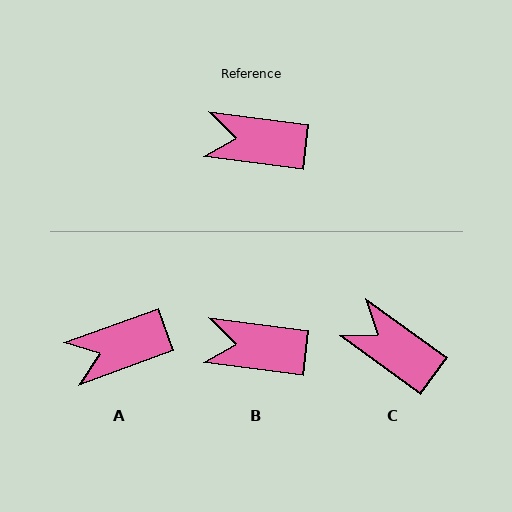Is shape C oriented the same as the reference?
No, it is off by about 29 degrees.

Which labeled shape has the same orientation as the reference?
B.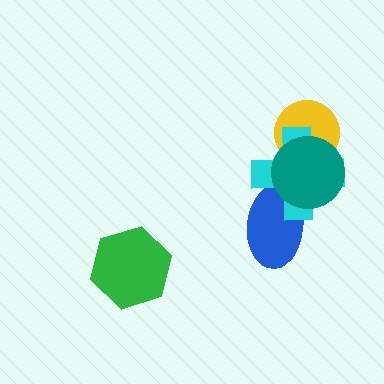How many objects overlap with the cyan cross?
3 objects overlap with the cyan cross.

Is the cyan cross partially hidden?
Yes, it is partially covered by another shape.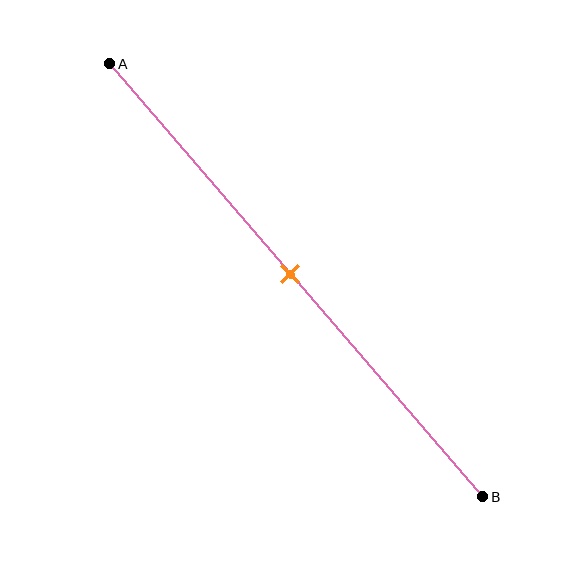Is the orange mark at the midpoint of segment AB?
Yes, the mark is approximately at the midpoint.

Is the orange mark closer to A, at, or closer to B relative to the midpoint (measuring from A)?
The orange mark is approximately at the midpoint of segment AB.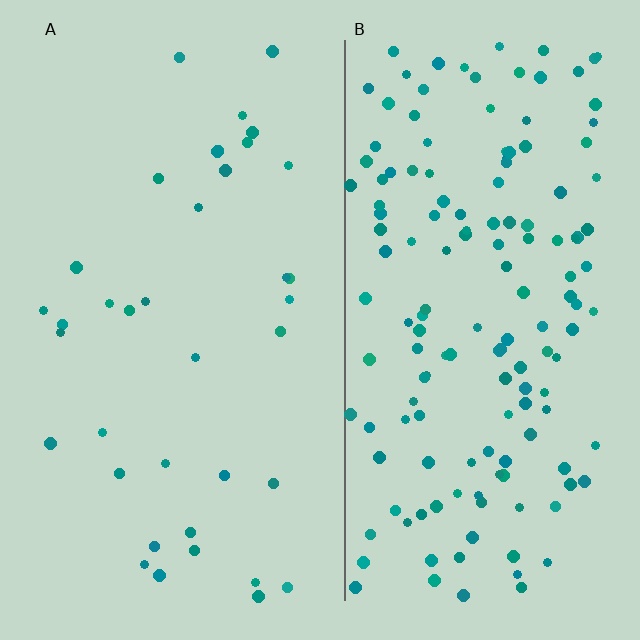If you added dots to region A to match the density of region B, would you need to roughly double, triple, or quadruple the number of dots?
Approximately quadruple.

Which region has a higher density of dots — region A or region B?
B (the right).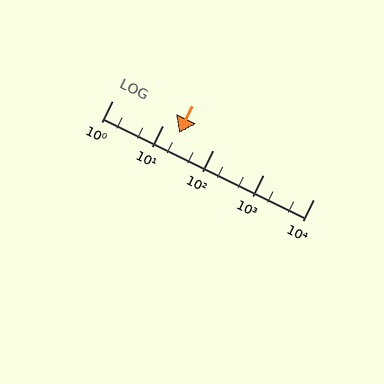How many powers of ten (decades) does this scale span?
The scale spans 4 decades, from 1 to 10000.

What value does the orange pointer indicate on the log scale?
The pointer indicates approximately 21.